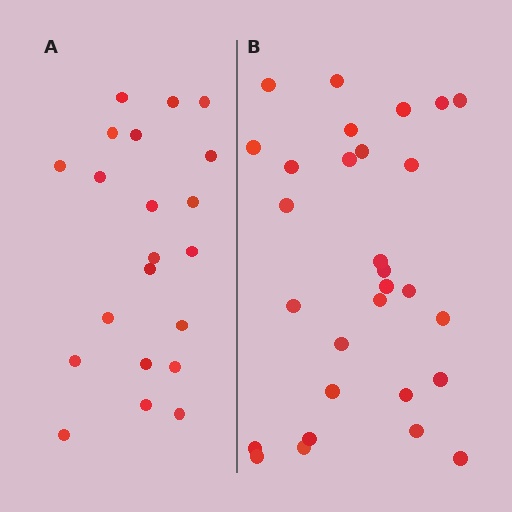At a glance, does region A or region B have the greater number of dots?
Region B (the right region) has more dots.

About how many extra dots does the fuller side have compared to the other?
Region B has roughly 8 or so more dots than region A.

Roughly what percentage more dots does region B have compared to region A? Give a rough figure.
About 40% more.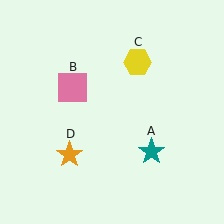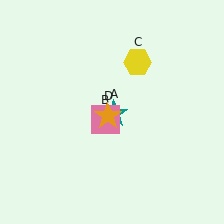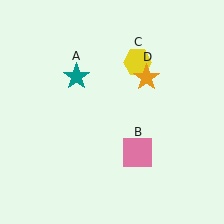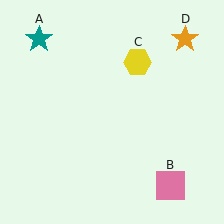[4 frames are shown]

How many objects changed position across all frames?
3 objects changed position: teal star (object A), pink square (object B), orange star (object D).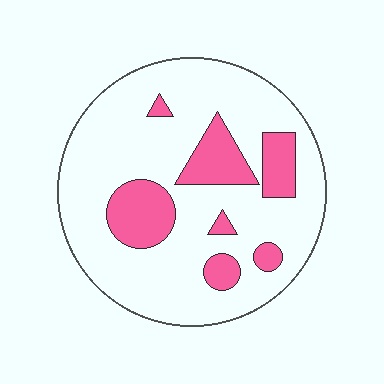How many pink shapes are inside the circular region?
7.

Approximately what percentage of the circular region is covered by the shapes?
Approximately 20%.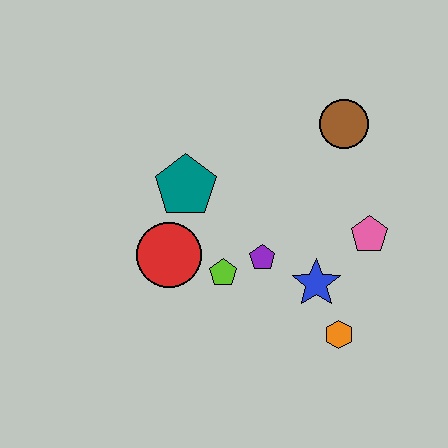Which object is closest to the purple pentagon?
The lime pentagon is closest to the purple pentagon.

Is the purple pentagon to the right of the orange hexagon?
No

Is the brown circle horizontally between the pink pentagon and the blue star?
Yes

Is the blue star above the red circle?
No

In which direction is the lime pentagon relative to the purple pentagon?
The lime pentagon is to the left of the purple pentagon.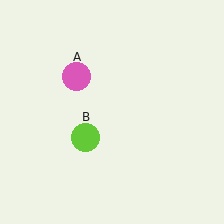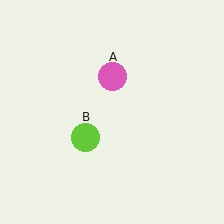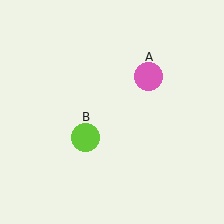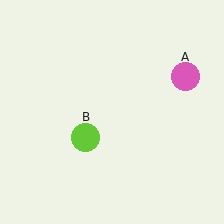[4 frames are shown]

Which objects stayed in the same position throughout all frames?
Lime circle (object B) remained stationary.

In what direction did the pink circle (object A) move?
The pink circle (object A) moved right.